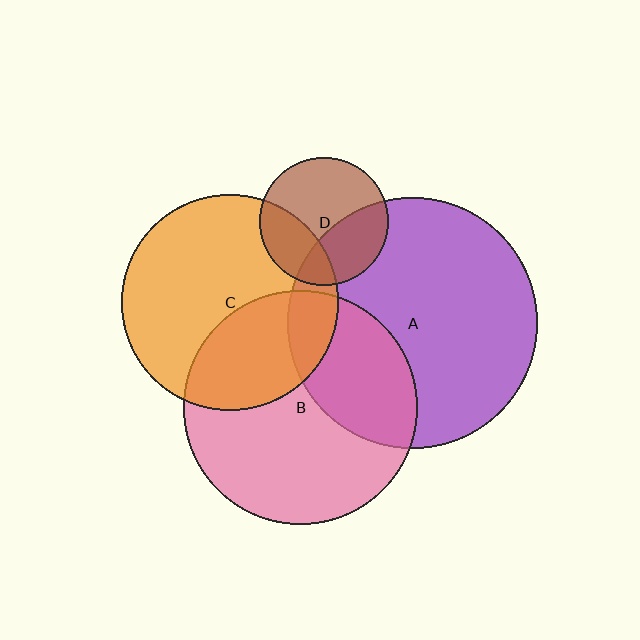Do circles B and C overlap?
Yes.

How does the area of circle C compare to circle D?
Approximately 2.8 times.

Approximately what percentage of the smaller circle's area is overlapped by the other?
Approximately 35%.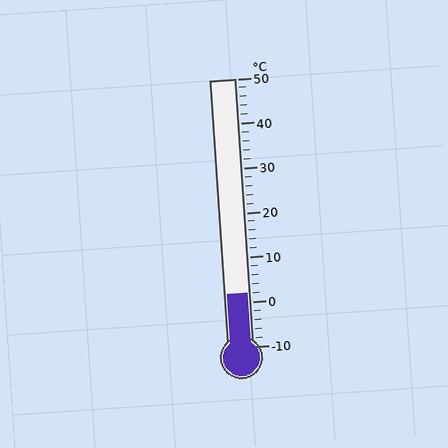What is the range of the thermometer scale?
The thermometer scale ranges from -10°C to 50°C.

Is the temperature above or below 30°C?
The temperature is below 30°C.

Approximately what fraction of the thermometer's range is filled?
The thermometer is filled to approximately 20% of its range.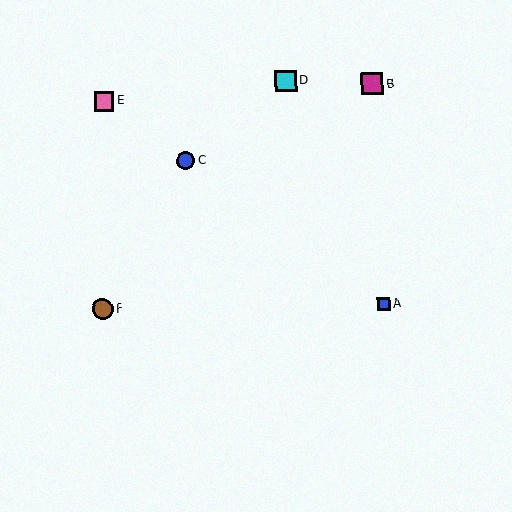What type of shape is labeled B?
Shape B is a magenta square.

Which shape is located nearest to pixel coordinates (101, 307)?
The brown circle (labeled F) at (102, 309) is nearest to that location.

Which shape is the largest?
The magenta square (labeled B) is the largest.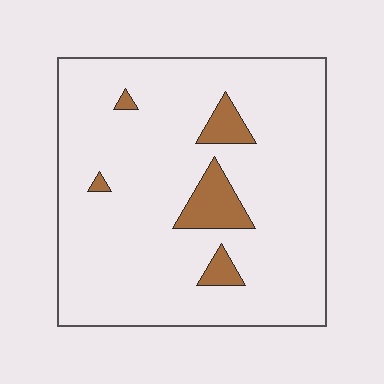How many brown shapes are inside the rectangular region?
5.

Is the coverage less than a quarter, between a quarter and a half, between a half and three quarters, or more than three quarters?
Less than a quarter.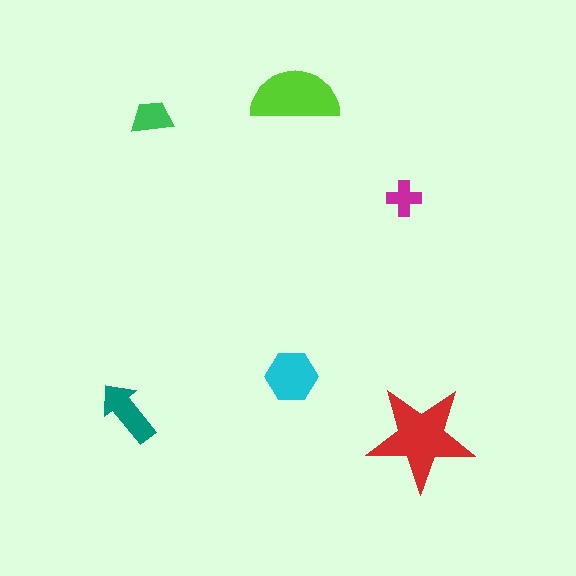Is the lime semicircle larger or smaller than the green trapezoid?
Larger.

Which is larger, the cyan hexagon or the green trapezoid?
The cyan hexagon.